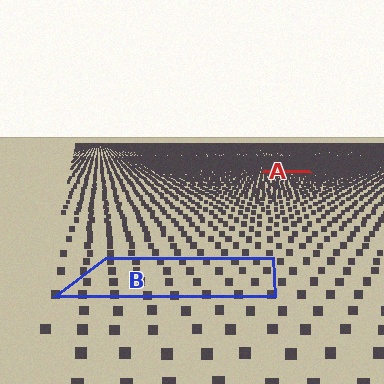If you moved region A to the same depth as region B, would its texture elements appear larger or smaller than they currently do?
They would appear larger. At a closer depth, the same texture elements are projected at a bigger on-screen size.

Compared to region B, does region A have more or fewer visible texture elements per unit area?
Region A has more texture elements per unit area — they are packed more densely because it is farther away.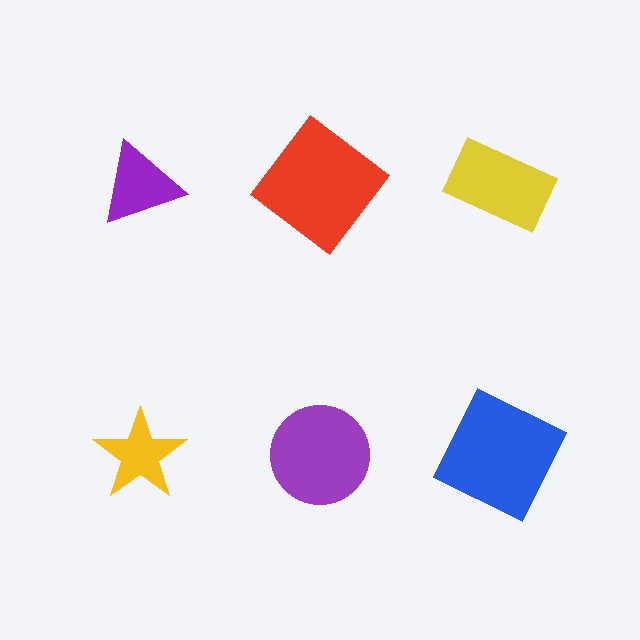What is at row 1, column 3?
A yellow rectangle.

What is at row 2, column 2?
A purple circle.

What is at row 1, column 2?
A red diamond.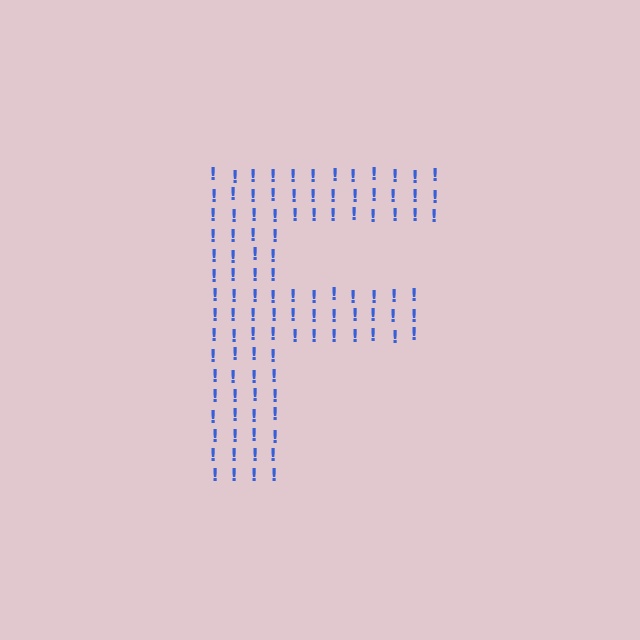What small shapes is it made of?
It is made of small exclamation marks.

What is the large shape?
The large shape is the letter F.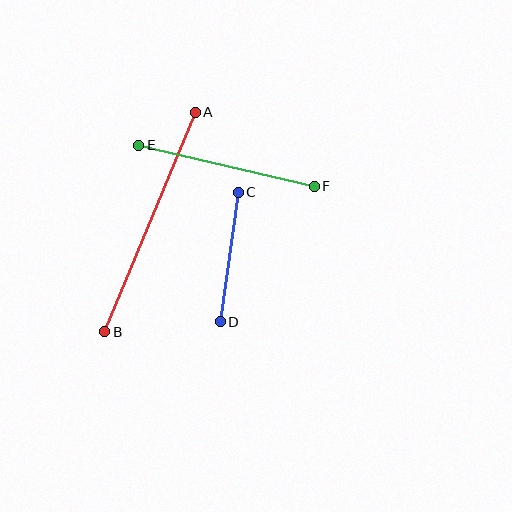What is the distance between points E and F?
The distance is approximately 180 pixels.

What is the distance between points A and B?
The distance is approximately 238 pixels.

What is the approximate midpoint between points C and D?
The midpoint is at approximately (229, 257) pixels.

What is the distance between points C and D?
The distance is approximately 131 pixels.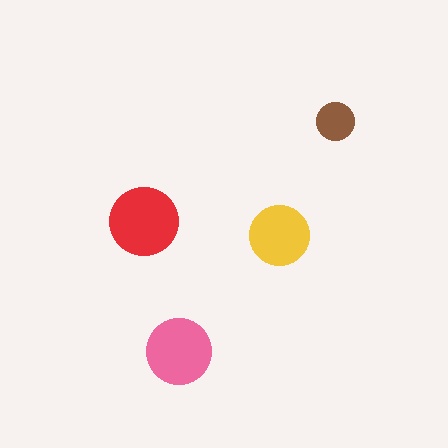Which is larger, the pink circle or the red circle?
The red one.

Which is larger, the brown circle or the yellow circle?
The yellow one.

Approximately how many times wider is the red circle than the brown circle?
About 2 times wider.